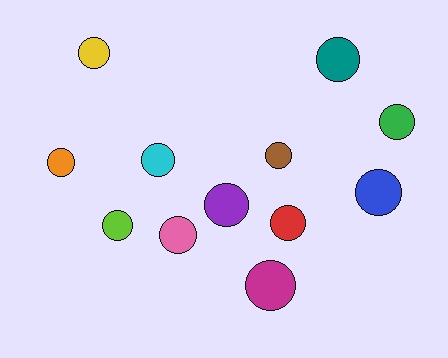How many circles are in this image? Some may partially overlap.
There are 12 circles.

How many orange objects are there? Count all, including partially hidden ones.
There is 1 orange object.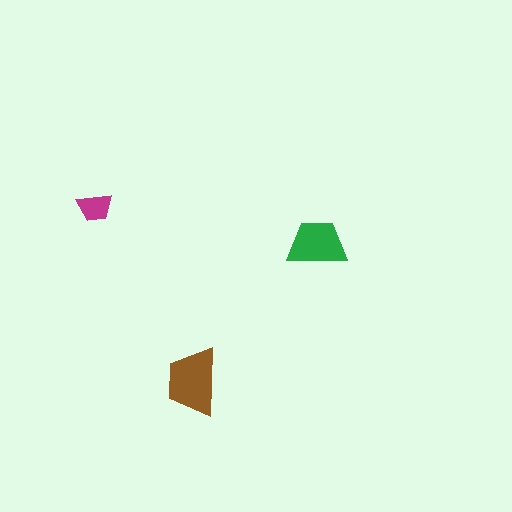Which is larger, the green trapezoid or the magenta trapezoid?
The green one.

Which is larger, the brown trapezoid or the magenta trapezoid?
The brown one.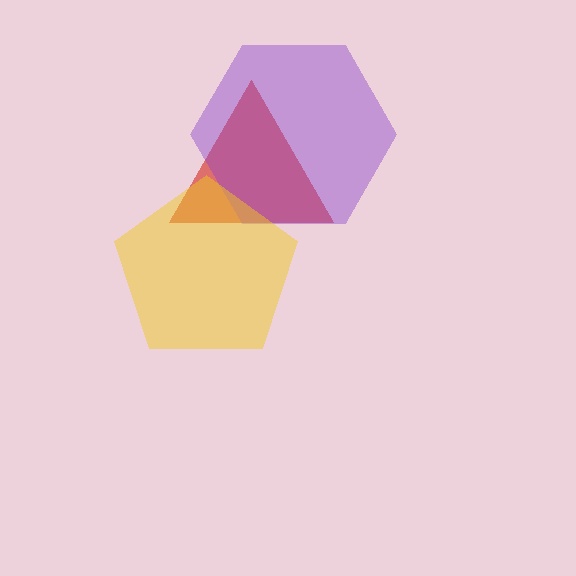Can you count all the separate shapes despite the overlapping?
Yes, there are 3 separate shapes.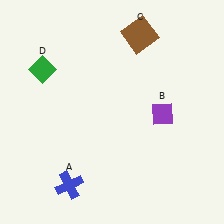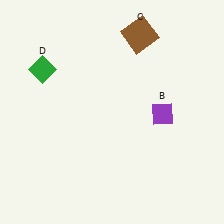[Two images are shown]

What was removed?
The blue cross (A) was removed in Image 2.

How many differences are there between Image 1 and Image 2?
There is 1 difference between the two images.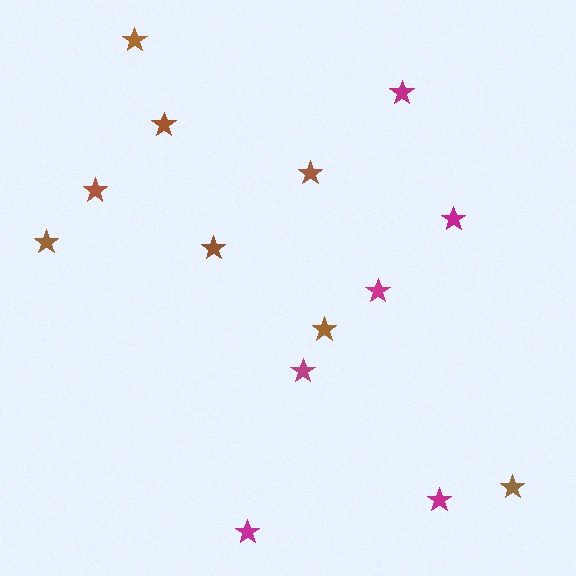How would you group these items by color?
There are 2 groups: one group of brown stars (8) and one group of magenta stars (6).